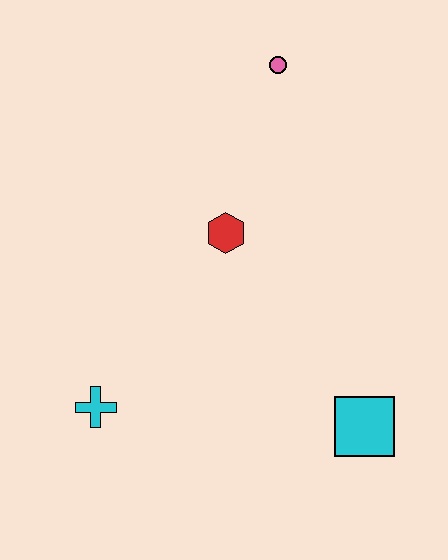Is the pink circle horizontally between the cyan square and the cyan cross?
Yes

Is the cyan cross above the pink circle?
No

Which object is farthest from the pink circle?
The cyan cross is farthest from the pink circle.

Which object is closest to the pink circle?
The red hexagon is closest to the pink circle.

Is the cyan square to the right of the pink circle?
Yes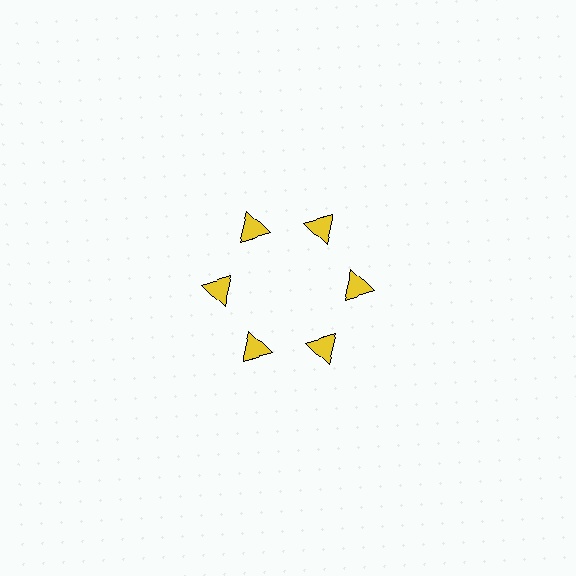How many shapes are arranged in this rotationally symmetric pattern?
There are 6 shapes, arranged in 6 groups of 1.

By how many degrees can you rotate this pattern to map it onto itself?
The pattern maps onto itself every 60 degrees of rotation.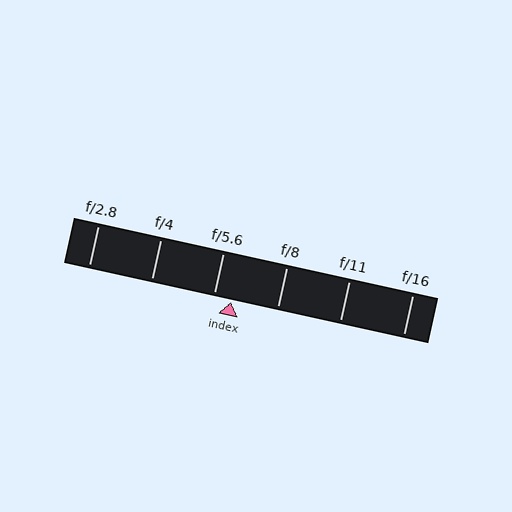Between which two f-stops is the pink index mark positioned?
The index mark is between f/5.6 and f/8.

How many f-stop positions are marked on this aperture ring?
There are 6 f-stop positions marked.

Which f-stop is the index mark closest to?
The index mark is closest to f/5.6.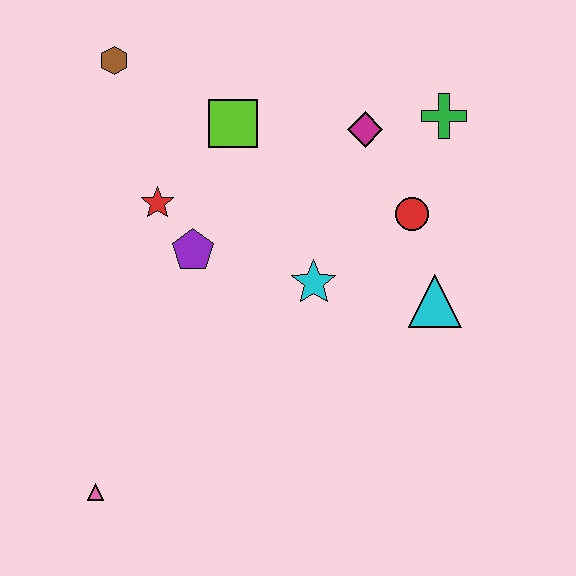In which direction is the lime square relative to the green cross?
The lime square is to the left of the green cross.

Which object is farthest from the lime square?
The pink triangle is farthest from the lime square.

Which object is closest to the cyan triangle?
The red circle is closest to the cyan triangle.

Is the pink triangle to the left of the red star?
Yes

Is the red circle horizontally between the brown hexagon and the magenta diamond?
No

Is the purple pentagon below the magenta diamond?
Yes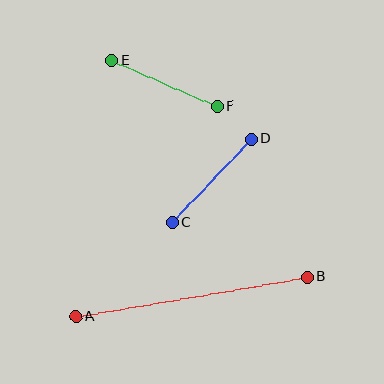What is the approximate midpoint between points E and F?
The midpoint is at approximately (165, 83) pixels.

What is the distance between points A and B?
The distance is approximately 235 pixels.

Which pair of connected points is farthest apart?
Points A and B are farthest apart.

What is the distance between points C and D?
The distance is approximately 115 pixels.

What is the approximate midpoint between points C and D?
The midpoint is at approximately (212, 181) pixels.